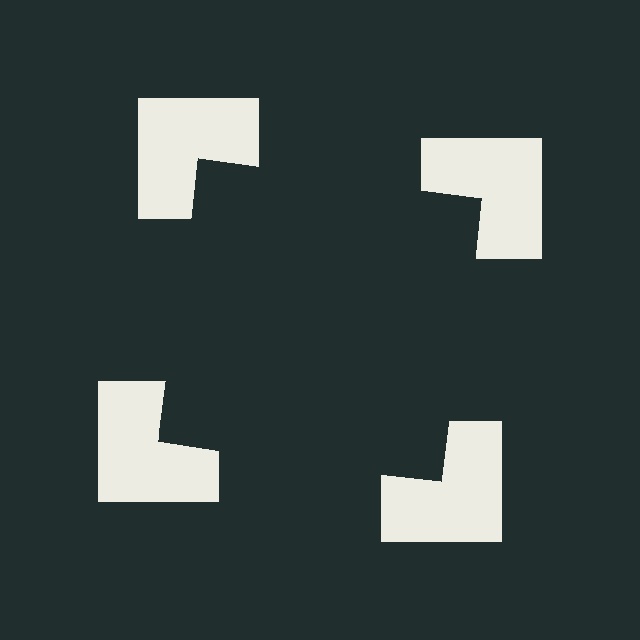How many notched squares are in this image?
There are 4 — one at each vertex of the illusory square.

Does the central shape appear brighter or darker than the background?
It typically appears slightly darker than the background, even though no actual brightness change is drawn.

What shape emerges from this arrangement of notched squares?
An illusory square — its edges are inferred from the aligned wedge cuts in the notched squares, not physically drawn.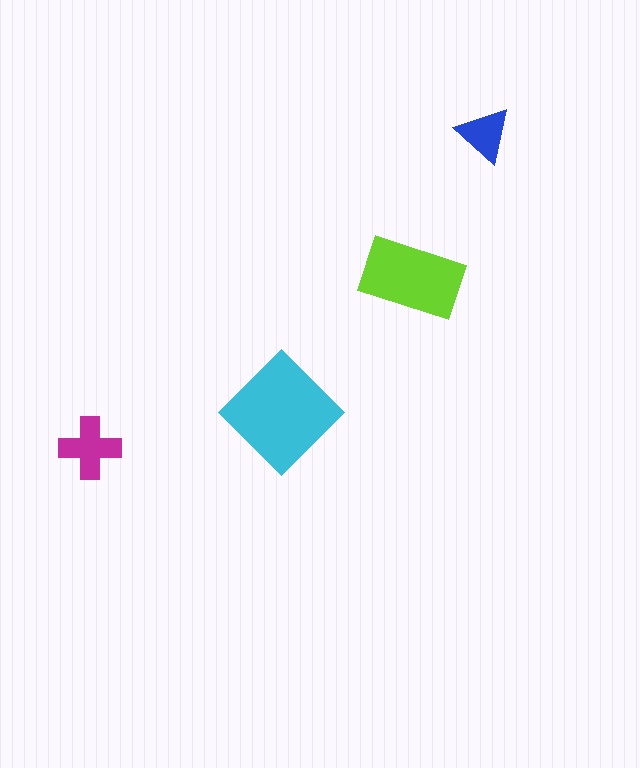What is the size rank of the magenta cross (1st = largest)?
3rd.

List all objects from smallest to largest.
The blue triangle, the magenta cross, the lime rectangle, the cyan diamond.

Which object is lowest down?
The magenta cross is bottommost.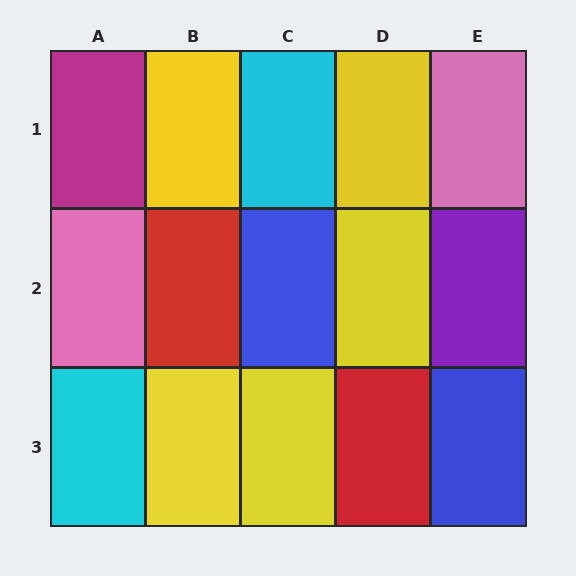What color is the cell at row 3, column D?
Red.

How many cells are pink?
2 cells are pink.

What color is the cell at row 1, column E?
Pink.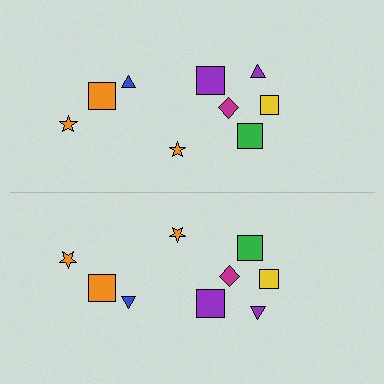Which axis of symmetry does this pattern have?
The pattern has a horizontal axis of symmetry running through the center of the image.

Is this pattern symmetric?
Yes, this pattern has bilateral (reflection) symmetry.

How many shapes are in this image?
There are 18 shapes in this image.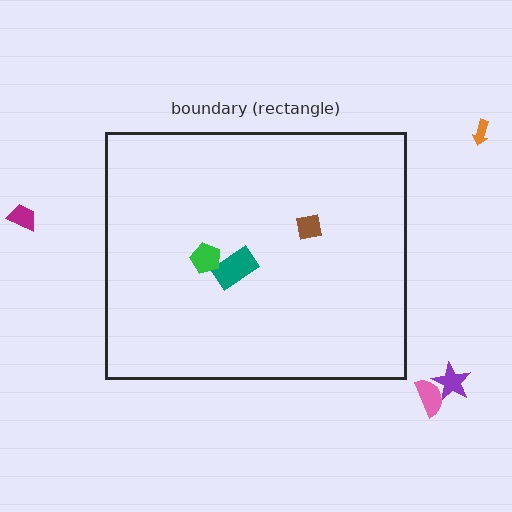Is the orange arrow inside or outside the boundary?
Outside.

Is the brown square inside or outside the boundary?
Inside.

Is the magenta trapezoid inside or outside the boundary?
Outside.